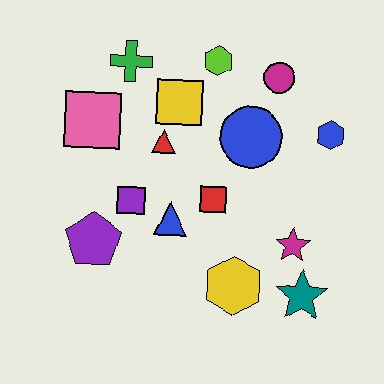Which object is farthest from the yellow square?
The teal star is farthest from the yellow square.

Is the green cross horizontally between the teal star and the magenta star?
No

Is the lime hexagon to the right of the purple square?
Yes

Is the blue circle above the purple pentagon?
Yes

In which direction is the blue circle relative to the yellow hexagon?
The blue circle is above the yellow hexagon.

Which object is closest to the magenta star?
The teal star is closest to the magenta star.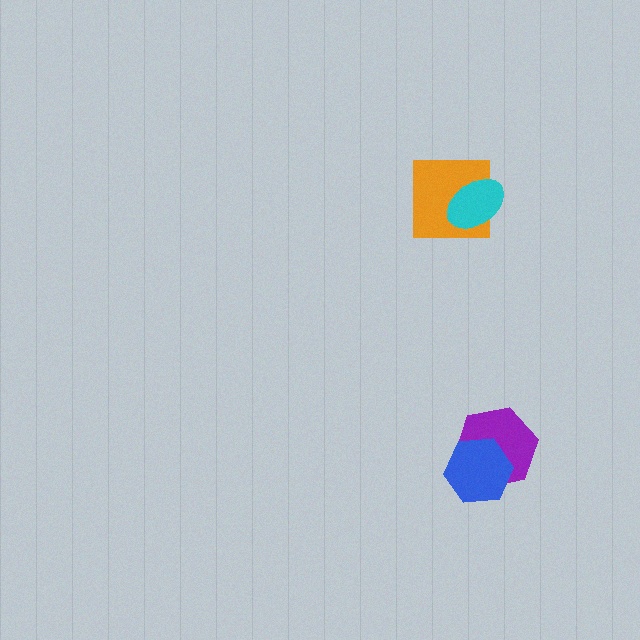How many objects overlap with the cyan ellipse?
1 object overlaps with the cyan ellipse.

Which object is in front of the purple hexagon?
The blue hexagon is in front of the purple hexagon.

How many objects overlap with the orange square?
1 object overlaps with the orange square.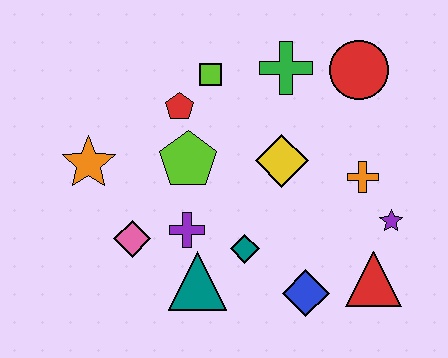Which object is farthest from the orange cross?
The orange star is farthest from the orange cross.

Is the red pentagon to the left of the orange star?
No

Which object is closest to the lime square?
The red pentagon is closest to the lime square.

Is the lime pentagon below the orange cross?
No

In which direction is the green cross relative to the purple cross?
The green cross is above the purple cross.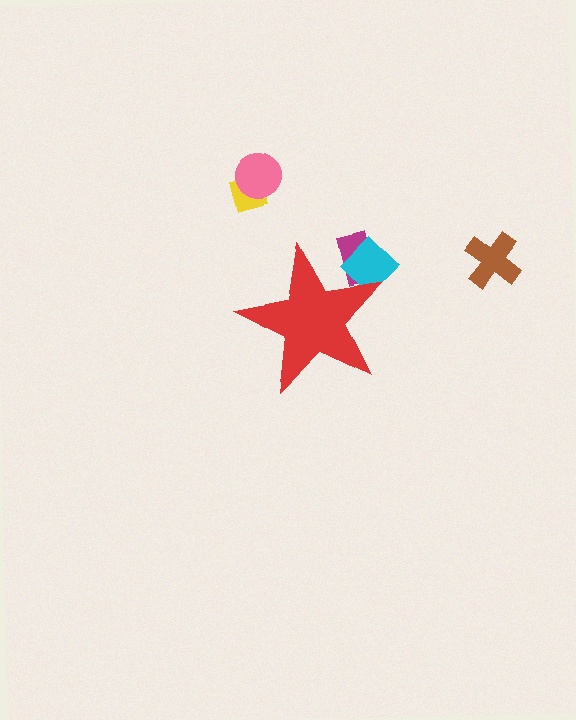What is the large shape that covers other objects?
A red star.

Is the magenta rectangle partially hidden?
Yes, the magenta rectangle is partially hidden behind the red star.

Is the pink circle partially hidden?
No, the pink circle is fully visible.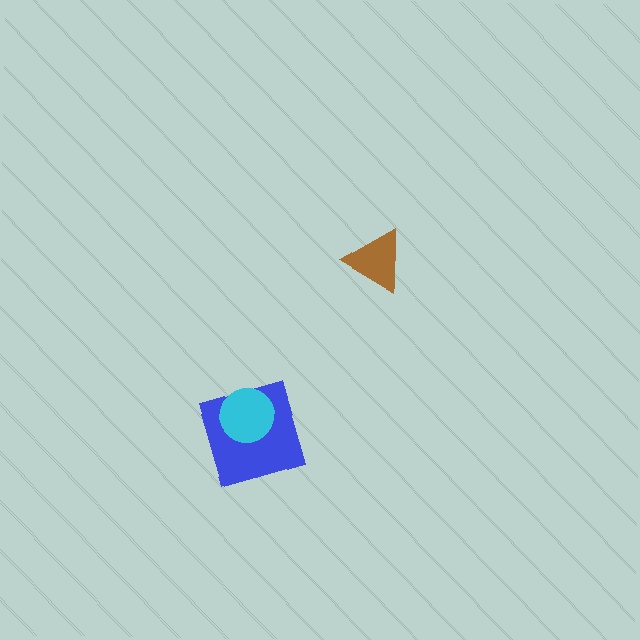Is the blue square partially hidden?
Yes, it is partially covered by another shape.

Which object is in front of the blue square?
The cyan circle is in front of the blue square.